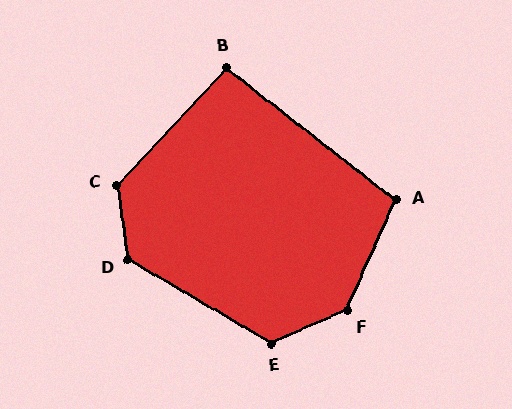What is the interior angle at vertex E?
Approximately 126 degrees (obtuse).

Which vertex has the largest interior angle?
F, at approximately 137 degrees.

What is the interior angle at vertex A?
Approximately 104 degrees (obtuse).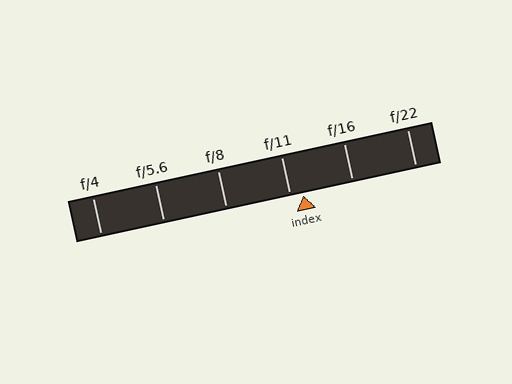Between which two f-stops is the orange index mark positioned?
The index mark is between f/11 and f/16.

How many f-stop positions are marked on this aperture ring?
There are 6 f-stop positions marked.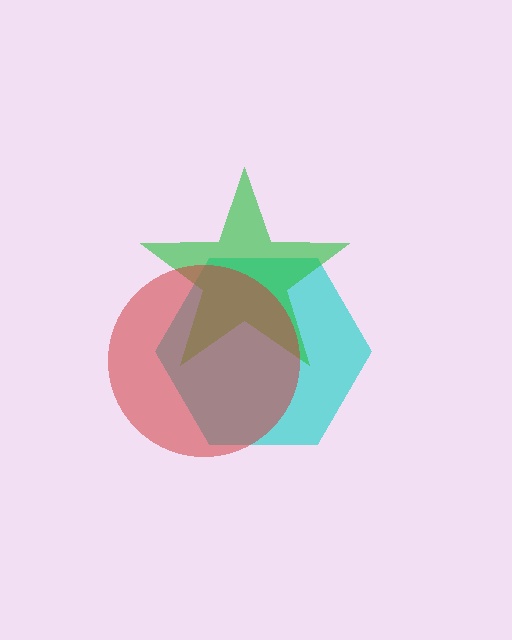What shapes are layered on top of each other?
The layered shapes are: a cyan hexagon, a green star, a red circle.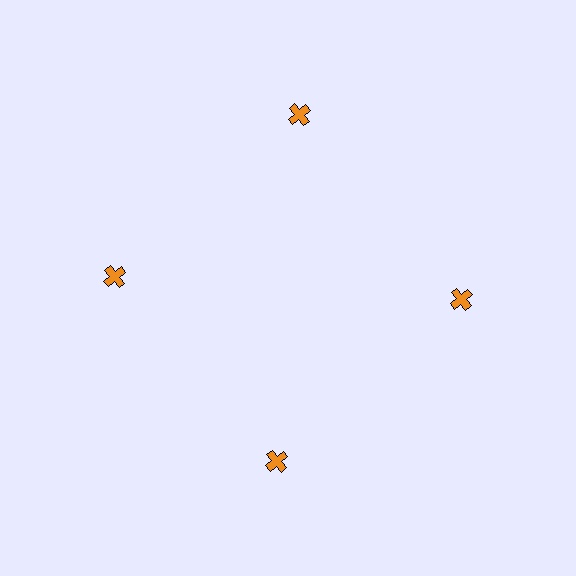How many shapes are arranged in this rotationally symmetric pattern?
There are 4 shapes, arranged in 4 groups of 1.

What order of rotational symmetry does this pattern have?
This pattern has 4-fold rotational symmetry.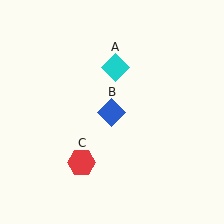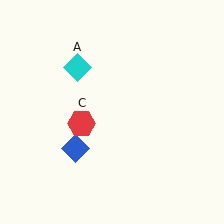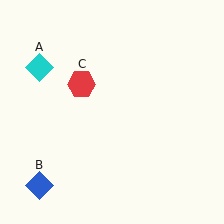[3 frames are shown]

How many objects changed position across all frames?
3 objects changed position: cyan diamond (object A), blue diamond (object B), red hexagon (object C).